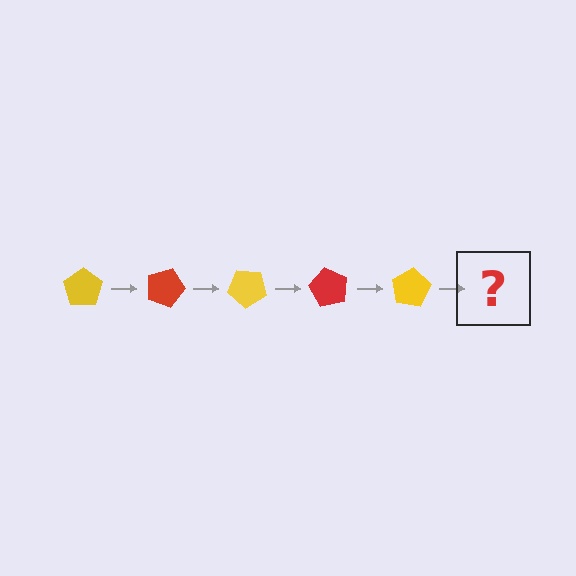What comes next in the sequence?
The next element should be a red pentagon, rotated 100 degrees from the start.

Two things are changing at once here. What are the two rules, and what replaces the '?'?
The two rules are that it rotates 20 degrees each step and the color cycles through yellow and red. The '?' should be a red pentagon, rotated 100 degrees from the start.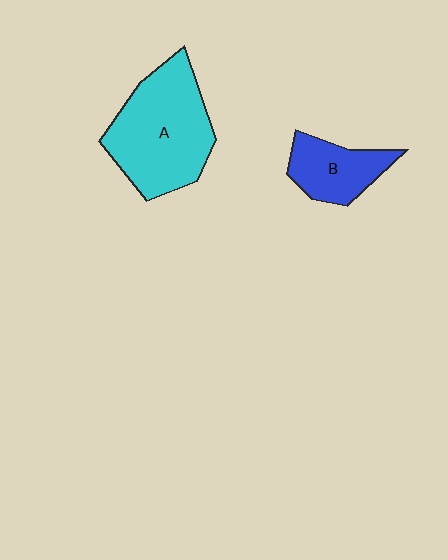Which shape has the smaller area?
Shape B (blue).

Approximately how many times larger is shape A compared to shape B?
Approximately 2.0 times.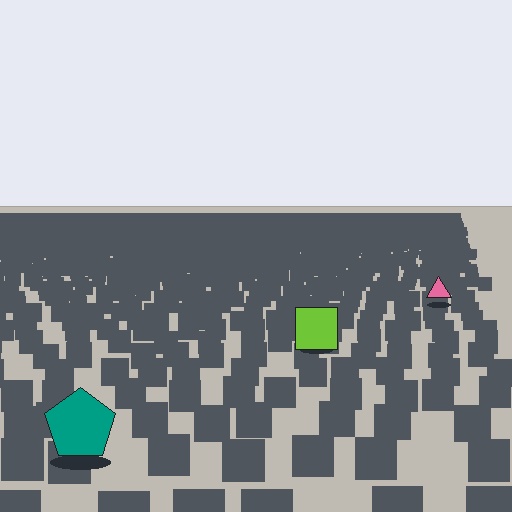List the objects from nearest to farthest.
From nearest to farthest: the teal pentagon, the lime square, the pink triangle.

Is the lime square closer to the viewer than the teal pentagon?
No. The teal pentagon is closer — you can tell from the texture gradient: the ground texture is coarser near it.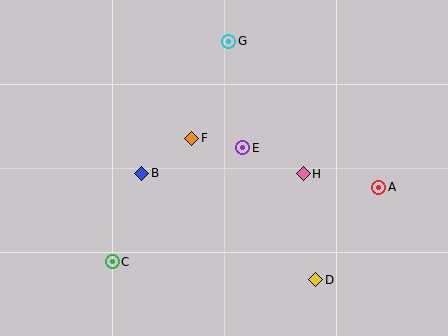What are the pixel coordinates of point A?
Point A is at (379, 187).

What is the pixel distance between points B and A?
The distance between B and A is 237 pixels.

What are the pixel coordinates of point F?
Point F is at (192, 138).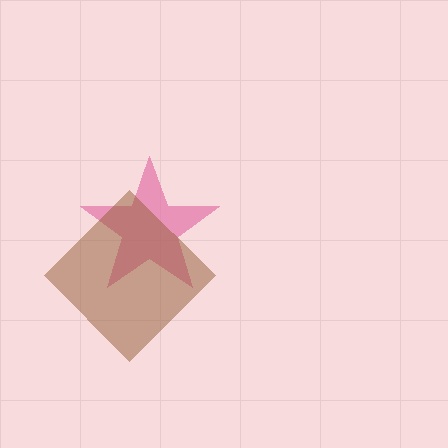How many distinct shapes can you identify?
There are 2 distinct shapes: a pink star, a brown diamond.